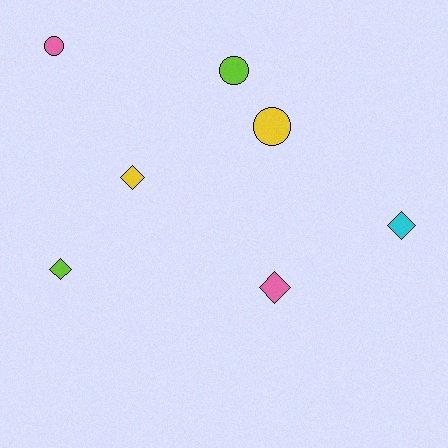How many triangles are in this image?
There are no triangles.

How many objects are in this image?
There are 7 objects.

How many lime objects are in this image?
There are 2 lime objects.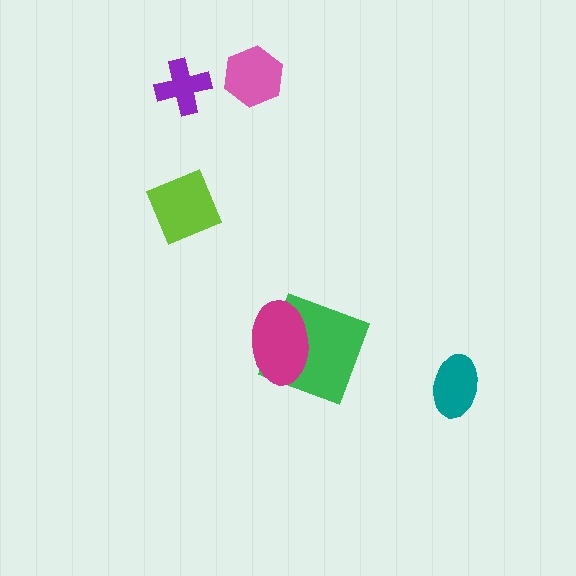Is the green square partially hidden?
Yes, it is partially covered by another shape.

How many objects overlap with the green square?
1 object overlaps with the green square.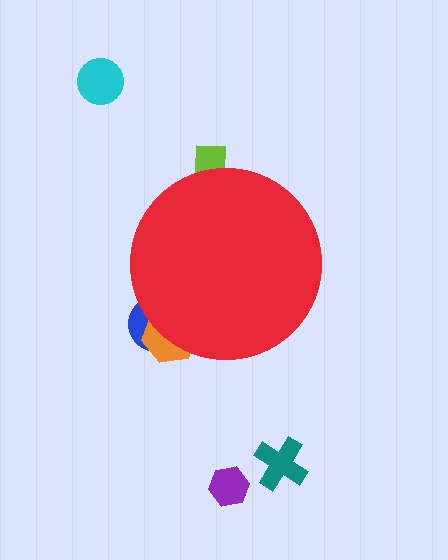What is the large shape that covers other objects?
A red circle.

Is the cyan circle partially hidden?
No, the cyan circle is fully visible.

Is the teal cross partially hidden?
No, the teal cross is fully visible.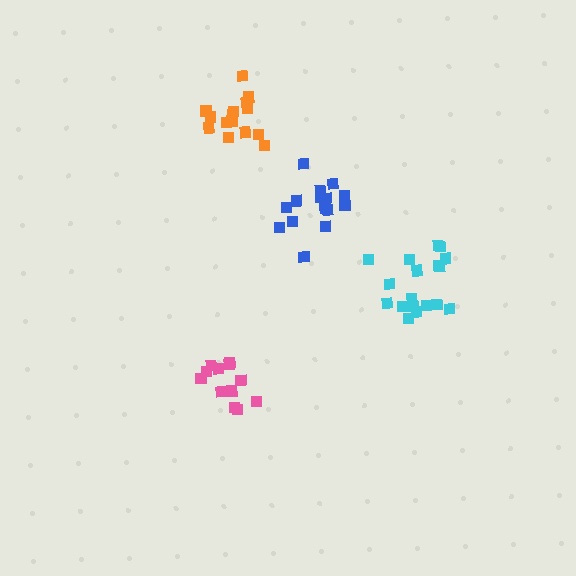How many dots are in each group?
Group 1: 17 dots, Group 2: 16 dots, Group 3: 12 dots, Group 4: 16 dots (61 total).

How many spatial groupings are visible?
There are 4 spatial groupings.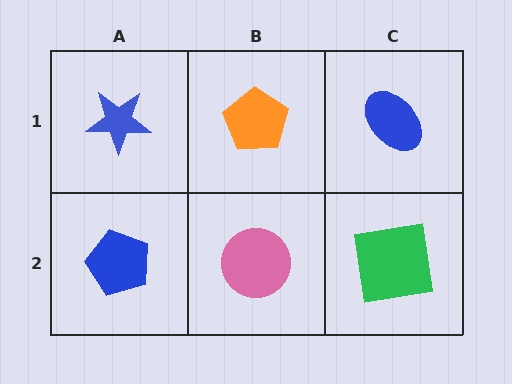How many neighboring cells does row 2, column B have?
3.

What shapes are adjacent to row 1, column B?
A pink circle (row 2, column B), a blue star (row 1, column A), a blue ellipse (row 1, column C).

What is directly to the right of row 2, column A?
A pink circle.